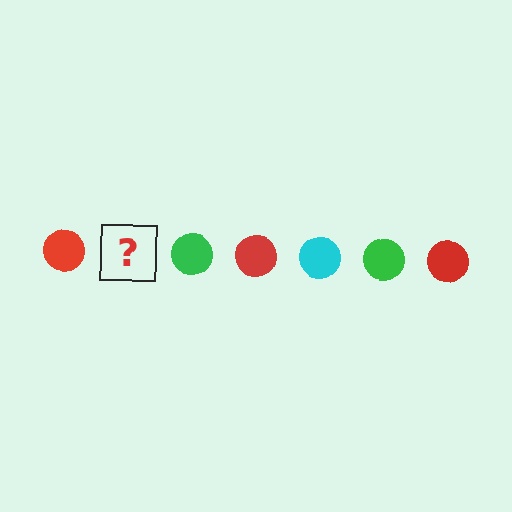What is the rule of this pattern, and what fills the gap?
The rule is that the pattern cycles through red, cyan, green circles. The gap should be filled with a cyan circle.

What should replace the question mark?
The question mark should be replaced with a cyan circle.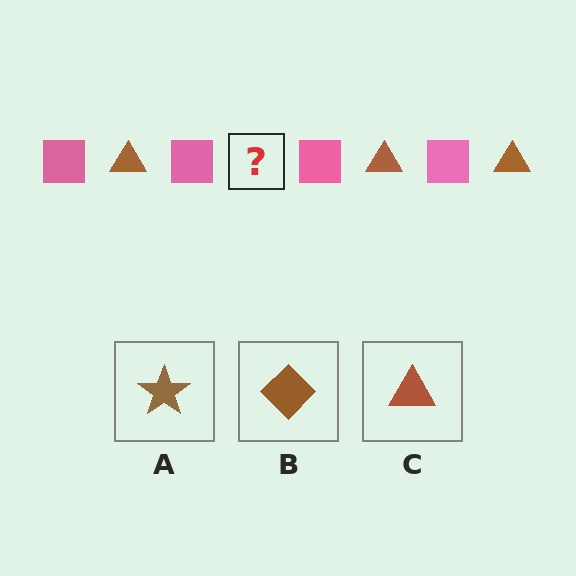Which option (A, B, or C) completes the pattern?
C.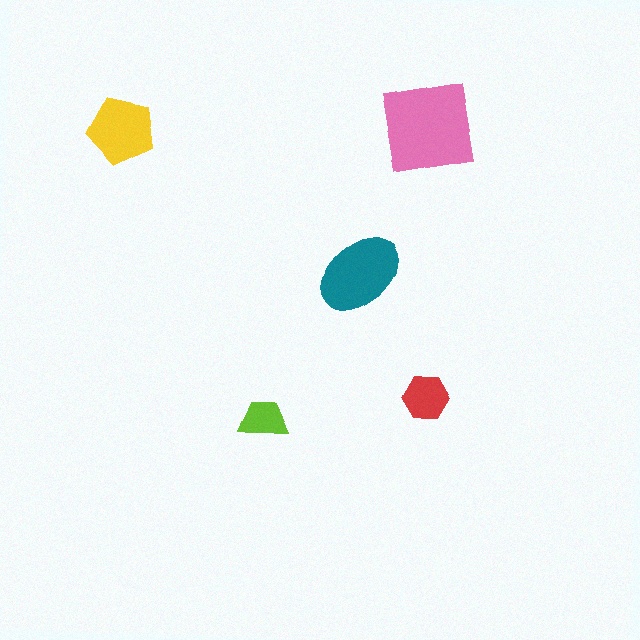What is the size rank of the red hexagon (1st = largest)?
4th.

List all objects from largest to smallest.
The pink square, the teal ellipse, the yellow pentagon, the red hexagon, the lime trapezoid.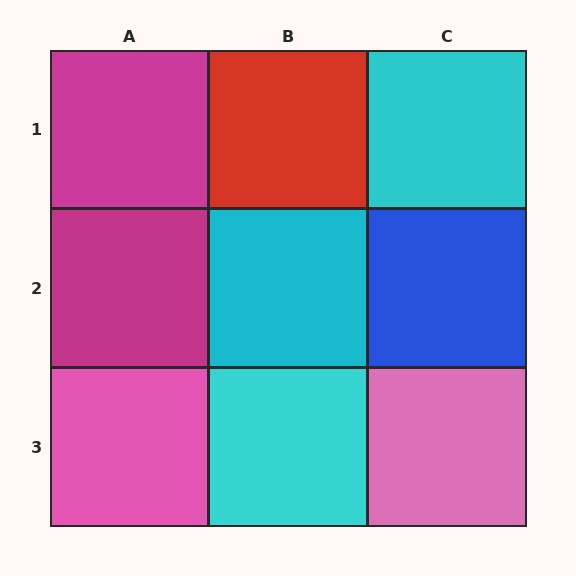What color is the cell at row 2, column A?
Magenta.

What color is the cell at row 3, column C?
Pink.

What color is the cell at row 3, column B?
Cyan.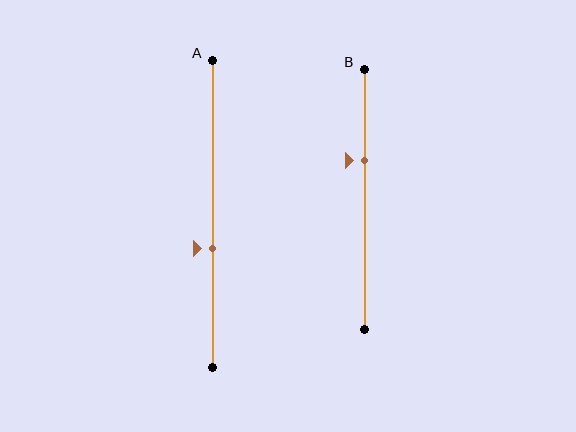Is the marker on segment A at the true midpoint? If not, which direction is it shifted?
No, the marker on segment A is shifted downward by about 11% of the segment length.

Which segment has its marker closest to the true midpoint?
Segment A has its marker closest to the true midpoint.